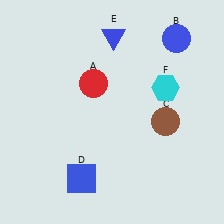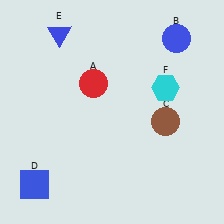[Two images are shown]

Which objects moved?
The objects that moved are: the blue square (D), the blue triangle (E).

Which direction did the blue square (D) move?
The blue square (D) moved left.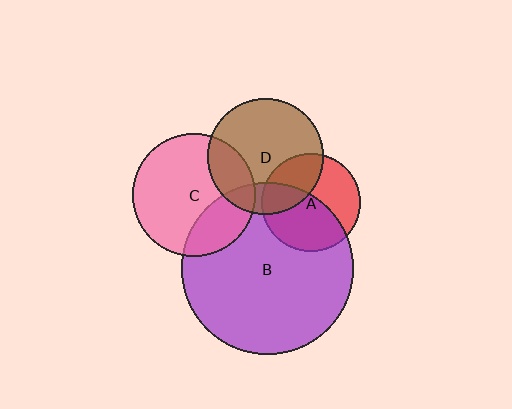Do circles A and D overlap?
Yes.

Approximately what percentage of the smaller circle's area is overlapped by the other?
Approximately 35%.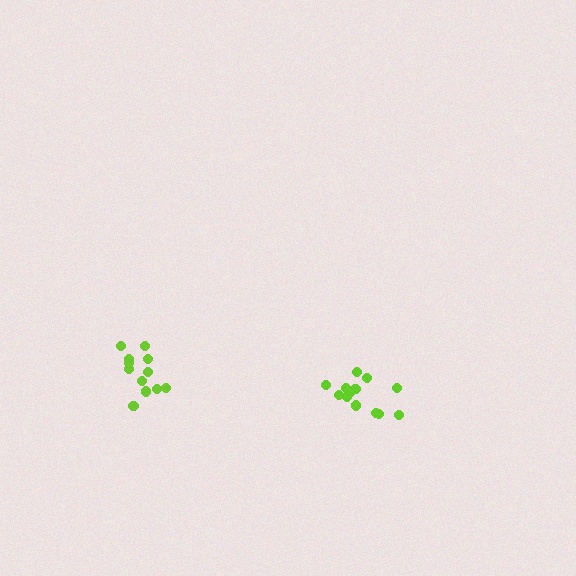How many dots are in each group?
Group 1: 12 dots, Group 2: 14 dots (26 total).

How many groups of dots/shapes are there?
There are 2 groups.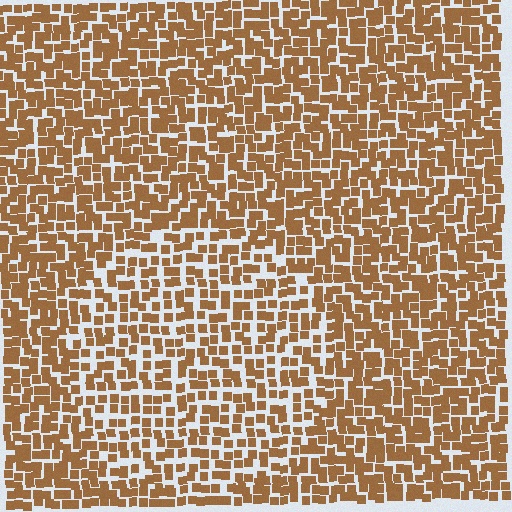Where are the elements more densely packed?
The elements are more densely packed outside the circle boundary.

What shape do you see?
I see a circle.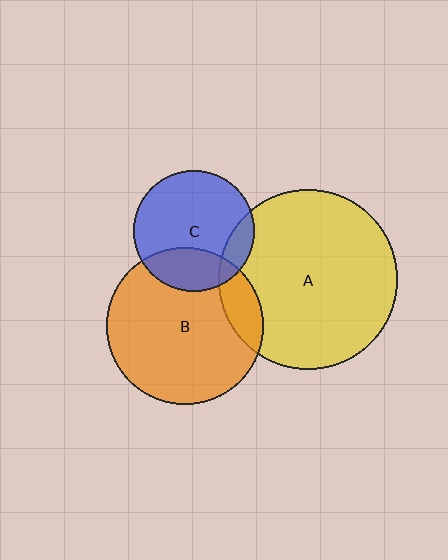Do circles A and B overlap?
Yes.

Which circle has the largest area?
Circle A (yellow).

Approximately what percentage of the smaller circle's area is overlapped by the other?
Approximately 15%.